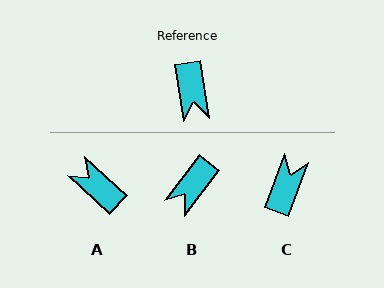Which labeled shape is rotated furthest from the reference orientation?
C, about 151 degrees away.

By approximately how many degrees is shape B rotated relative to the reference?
Approximately 46 degrees clockwise.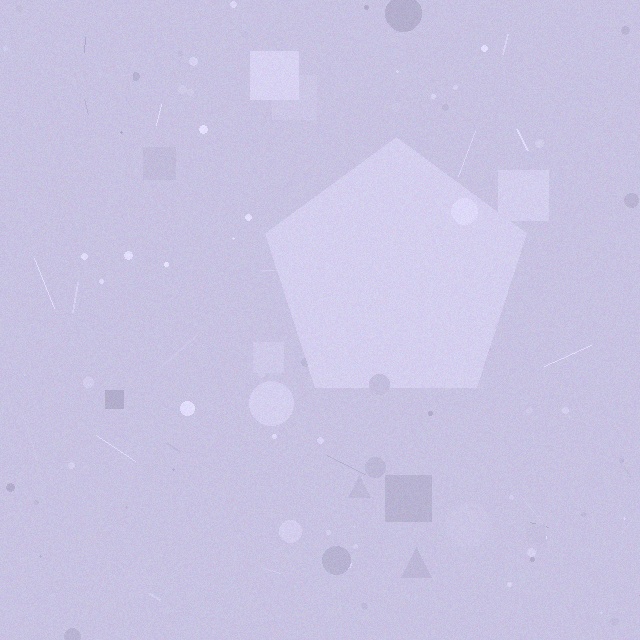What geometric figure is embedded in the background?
A pentagon is embedded in the background.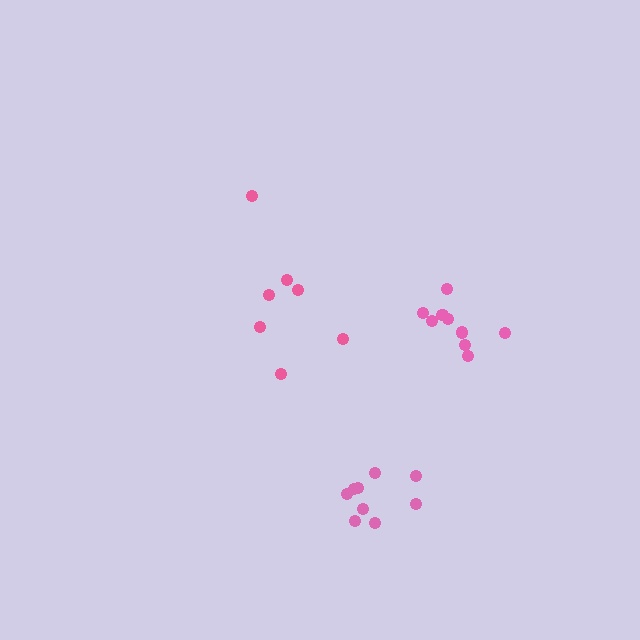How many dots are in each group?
Group 1: 7 dots, Group 2: 9 dots, Group 3: 9 dots (25 total).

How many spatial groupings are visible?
There are 3 spatial groupings.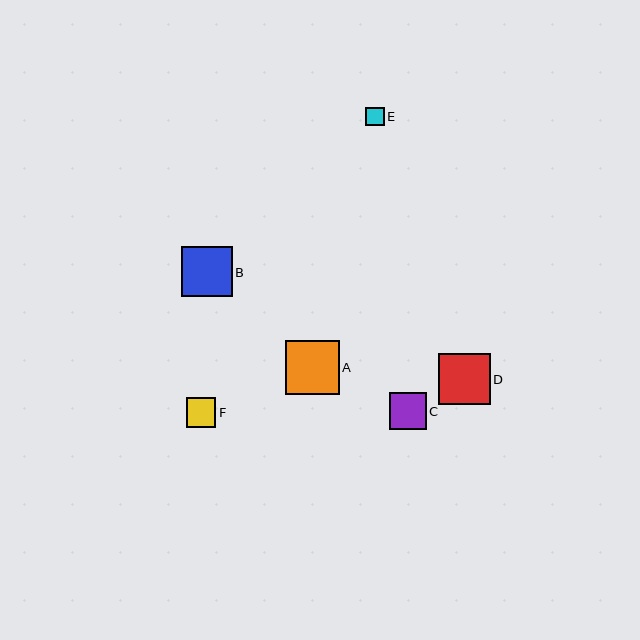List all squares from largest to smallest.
From largest to smallest: A, D, B, C, F, E.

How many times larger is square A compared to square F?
Square A is approximately 1.8 times the size of square F.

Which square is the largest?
Square A is the largest with a size of approximately 54 pixels.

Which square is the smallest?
Square E is the smallest with a size of approximately 19 pixels.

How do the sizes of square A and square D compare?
Square A and square D are approximately the same size.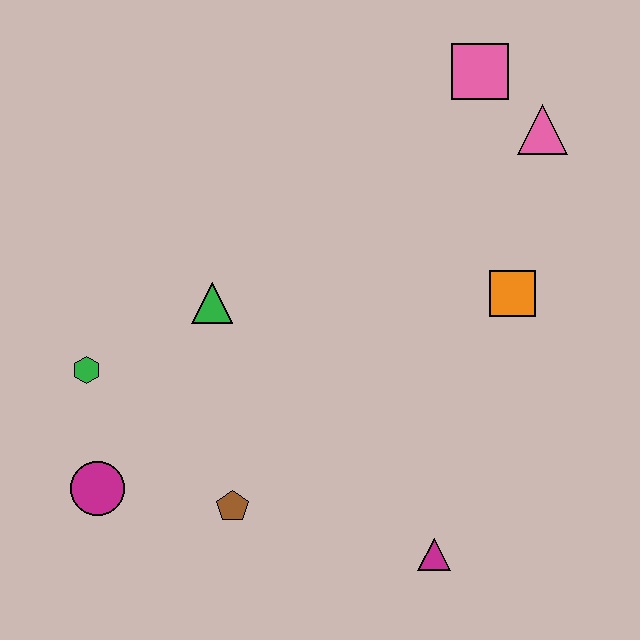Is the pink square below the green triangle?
No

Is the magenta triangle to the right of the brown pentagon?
Yes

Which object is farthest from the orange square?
The magenta circle is farthest from the orange square.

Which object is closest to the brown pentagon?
The magenta circle is closest to the brown pentagon.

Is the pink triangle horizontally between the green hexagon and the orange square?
No